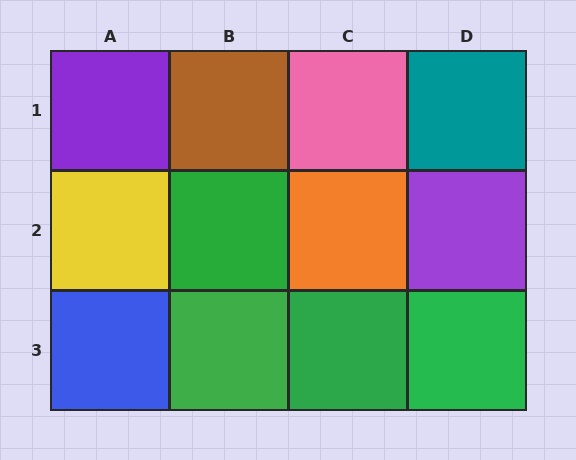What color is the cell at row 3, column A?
Blue.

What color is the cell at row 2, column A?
Yellow.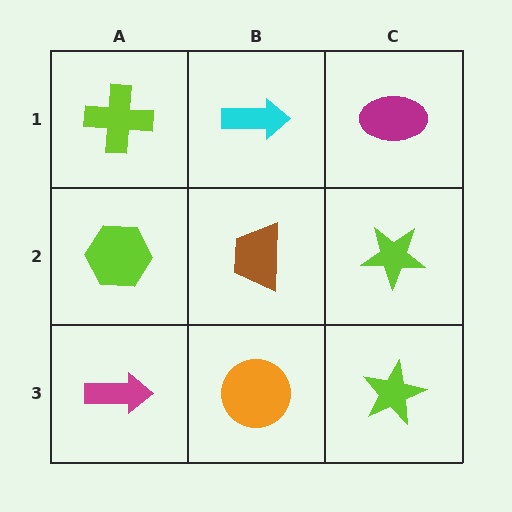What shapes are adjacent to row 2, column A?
A lime cross (row 1, column A), a magenta arrow (row 3, column A), a brown trapezoid (row 2, column B).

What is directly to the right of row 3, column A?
An orange circle.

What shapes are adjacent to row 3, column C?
A lime star (row 2, column C), an orange circle (row 3, column B).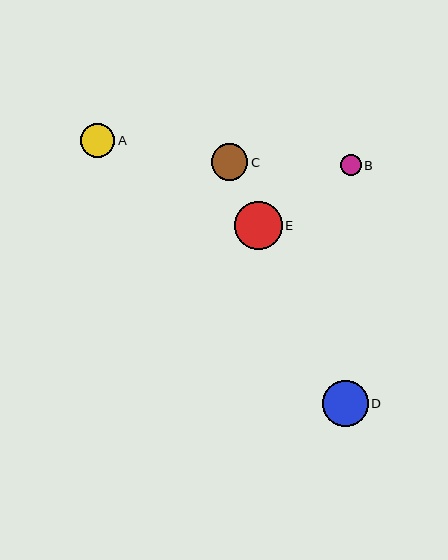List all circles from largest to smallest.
From largest to smallest: E, D, C, A, B.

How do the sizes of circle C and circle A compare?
Circle C and circle A are approximately the same size.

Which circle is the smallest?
Circle B is the smallest with a size of approximately 21 pixels.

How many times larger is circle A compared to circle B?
Circle A is approximately 1.6 times the size of circle B.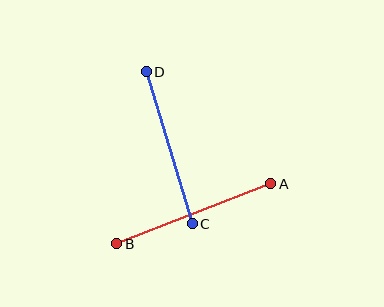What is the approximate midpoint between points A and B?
The midpoint is at approximately (194, 214) pixels.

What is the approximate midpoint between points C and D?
The midpoint is at approximately (169, 148) pixels.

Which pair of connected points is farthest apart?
Points A and B are farthest apart.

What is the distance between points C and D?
The distance is approximately 159 pixels.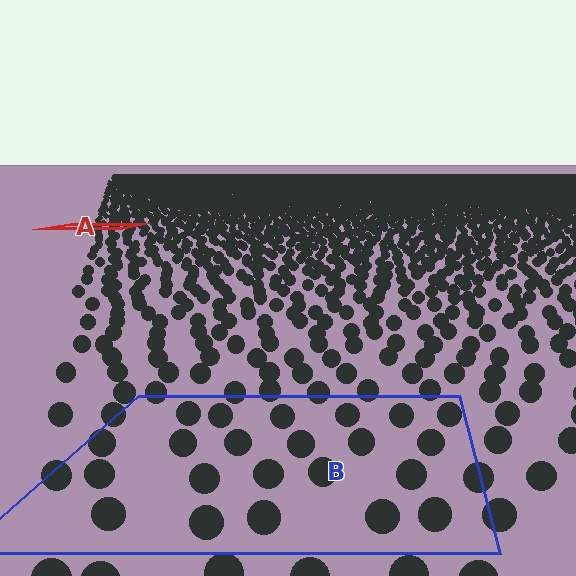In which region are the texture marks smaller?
The texture marks are smaller in region A, because it is farther away.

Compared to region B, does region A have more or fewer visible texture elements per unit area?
Region A has more texture elements per unit area — they are packed more densely because it is farther away.